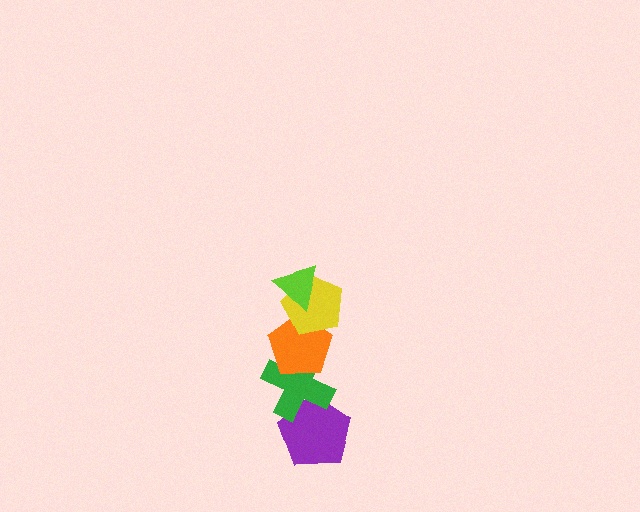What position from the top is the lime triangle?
The lime triangle is 1st from the top.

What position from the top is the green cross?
The green cross is 4th from the top.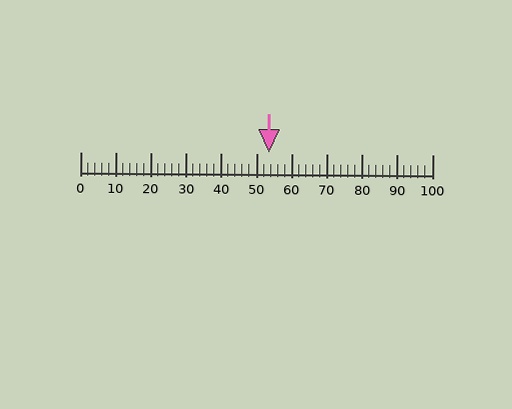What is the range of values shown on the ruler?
The ruler shows values from 0 to 100.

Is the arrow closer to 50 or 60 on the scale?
The arrow is closer to 50.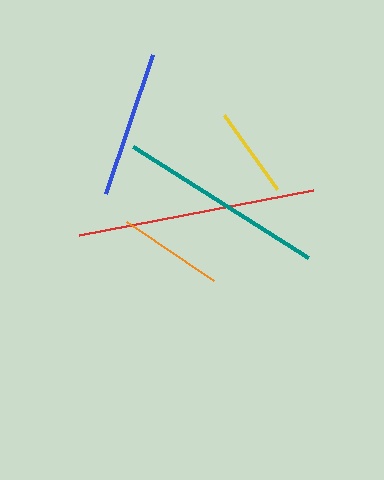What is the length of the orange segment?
The orange segment is approximately 105 pixels long.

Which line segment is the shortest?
The yellow line is the shortest at approximately 91 pixels.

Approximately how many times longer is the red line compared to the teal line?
The red line is approximately 1.2 times the length of the teal line.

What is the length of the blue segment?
The blue segment is approximately 147 pixels long.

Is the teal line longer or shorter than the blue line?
The teal line is longer than the blue line.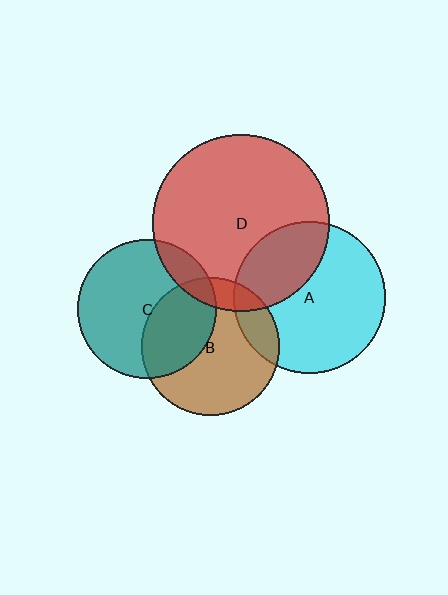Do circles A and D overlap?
Yes.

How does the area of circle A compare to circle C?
Approximately 1.2 times.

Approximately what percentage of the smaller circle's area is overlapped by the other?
Approximately 30%.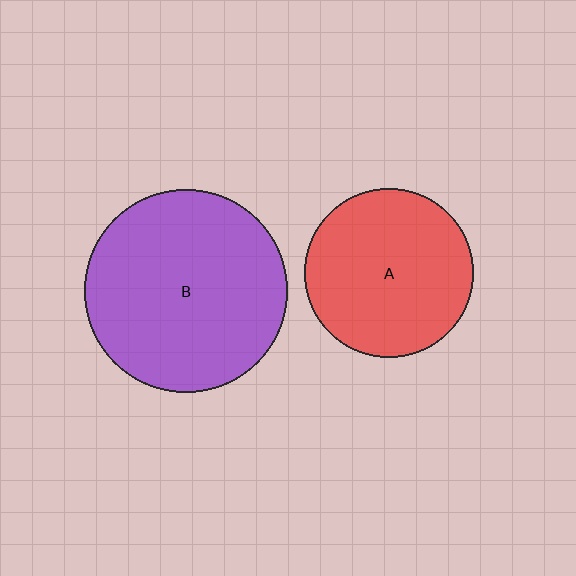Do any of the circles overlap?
No, none of the circles overlap.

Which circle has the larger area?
Circle B (purple).